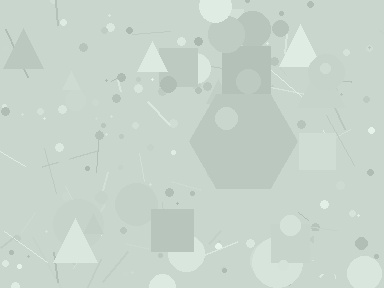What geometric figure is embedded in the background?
A hexagon is embedded in the background.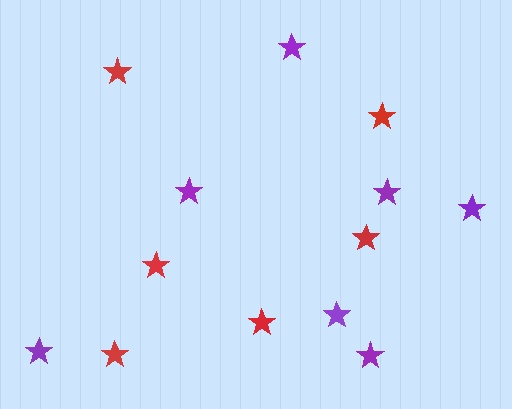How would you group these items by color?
There are 2 groups: one group of purple stars (7) and one group of red stars (6).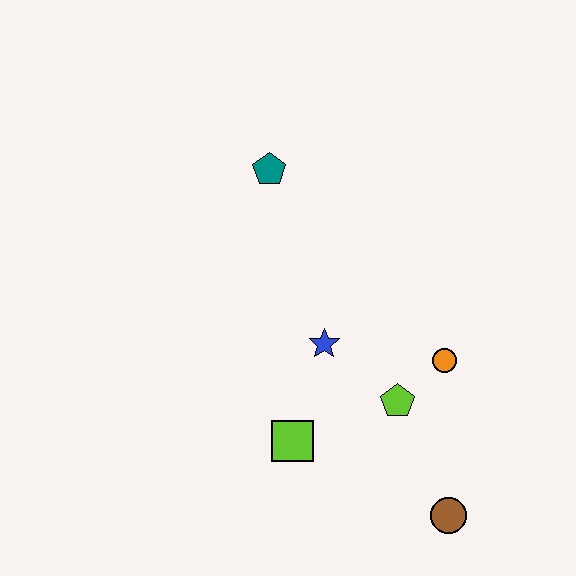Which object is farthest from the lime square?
The teal pentagon is farthest from the lime square.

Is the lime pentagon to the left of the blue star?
No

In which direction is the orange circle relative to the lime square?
The orange circle is to the right of the lime square.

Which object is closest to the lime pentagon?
The orange circle is closest to the lime pentagon.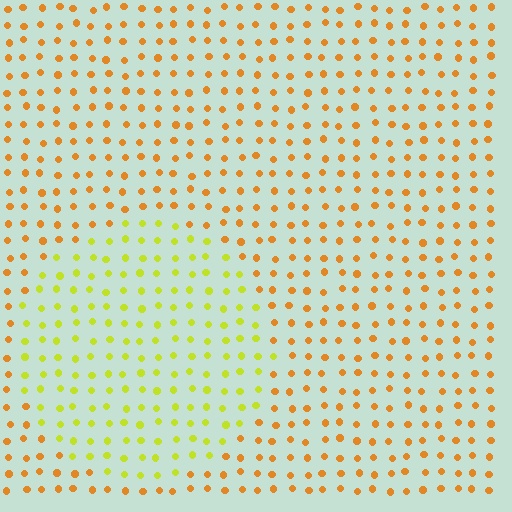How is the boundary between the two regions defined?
The boundary is defined purely by a slight shift in hue (about 40 degrees). Spacing, size, and orientation are identical on both sides.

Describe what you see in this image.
The image is filled with small orange elements in a uniform arrangement. A circle-shaped region is visible where the elements are tinted to a slightly different hue, forming a subtle color boundary.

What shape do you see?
I see a circle.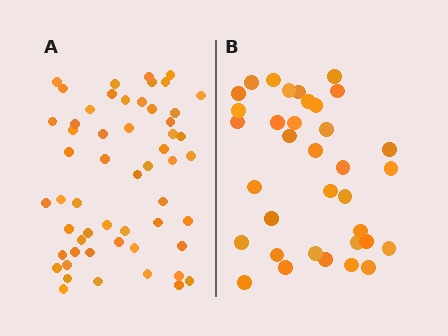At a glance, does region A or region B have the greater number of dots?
Region A (the left region) has more dots.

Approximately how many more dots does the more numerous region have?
Region A has approximately 20 more dots than region B.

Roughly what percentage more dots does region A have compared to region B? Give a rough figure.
About 55% more.